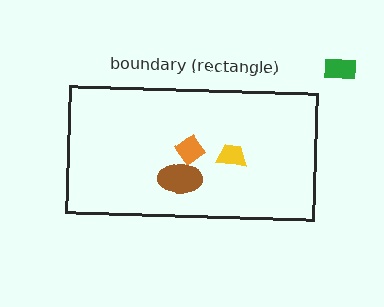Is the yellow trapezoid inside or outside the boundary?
Inside.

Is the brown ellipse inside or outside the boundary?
Inside.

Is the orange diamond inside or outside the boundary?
Inside.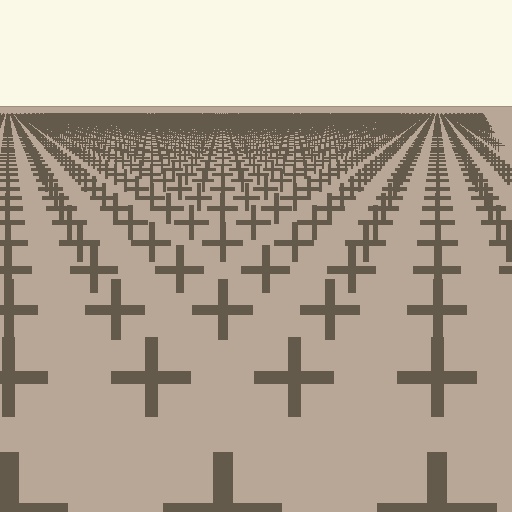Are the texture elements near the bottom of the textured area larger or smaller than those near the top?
Larger. Near the bottom, elements are closer to the viewer and appear at a bigger on-screen size.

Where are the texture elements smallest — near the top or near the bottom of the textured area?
Near the top.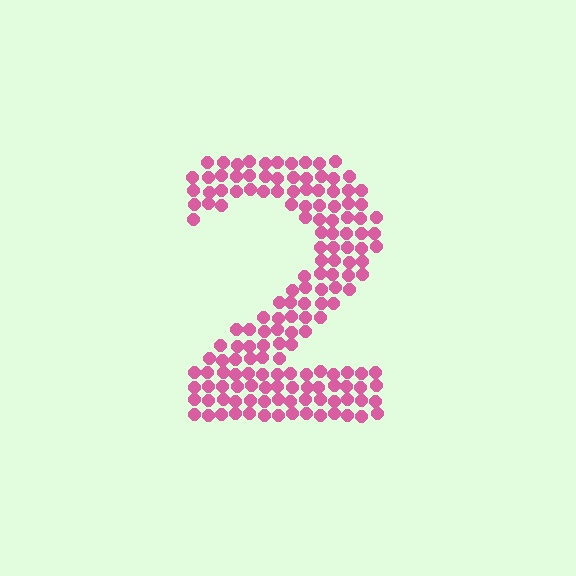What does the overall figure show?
The overall figure shows the digit 2.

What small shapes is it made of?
It is made of small circles.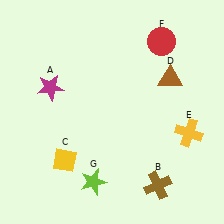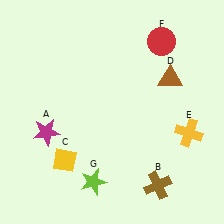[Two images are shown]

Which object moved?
The magenta star (A) moved down.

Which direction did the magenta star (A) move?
The magenta star (A) moved down.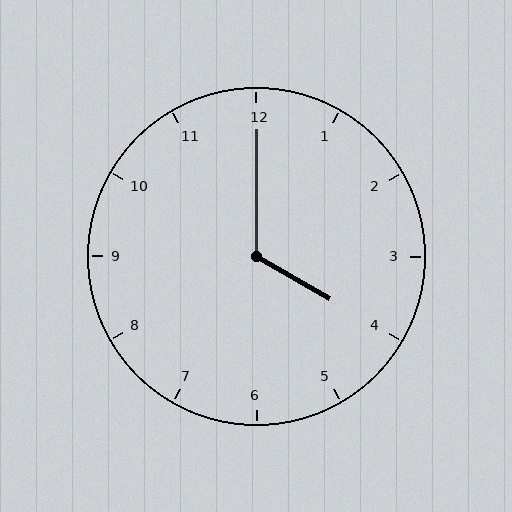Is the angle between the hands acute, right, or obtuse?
It is obtuse.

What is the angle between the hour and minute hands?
Approximately 120 degrees.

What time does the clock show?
4:00.